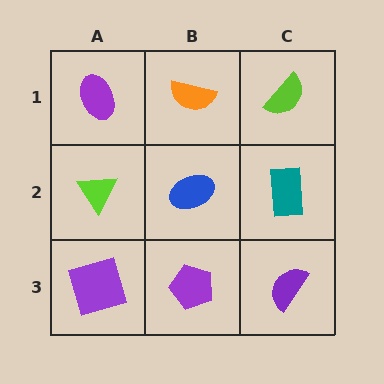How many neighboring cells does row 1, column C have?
2.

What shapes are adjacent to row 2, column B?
An orange semicircle (row 1, column B), a purple pentagon (row 3, column B), a lime triangle (row 2, column A), a teal rectangle (row 2, column C).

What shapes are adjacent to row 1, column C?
A teal rectangle (row 2, column C), an orange semicircle (row 1, column B).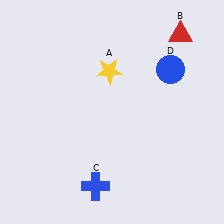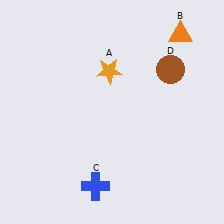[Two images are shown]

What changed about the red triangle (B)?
In Image 1, B is red. In Image 2, it changed to orange.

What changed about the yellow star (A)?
In Image 1, A is yellow. In Image 2, it changed to orange.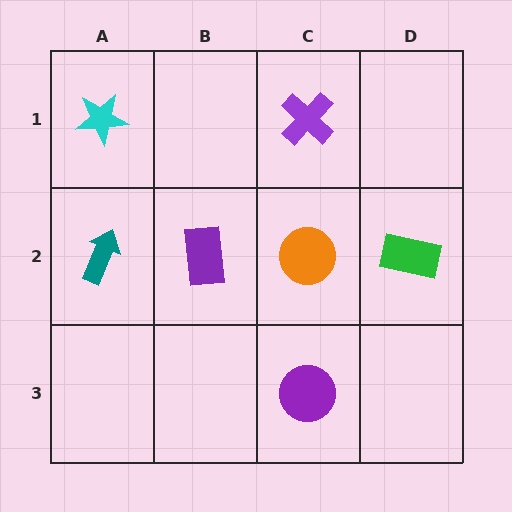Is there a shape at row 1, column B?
No, that cell is empty.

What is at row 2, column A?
A teal arrow.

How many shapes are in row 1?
2 shapes.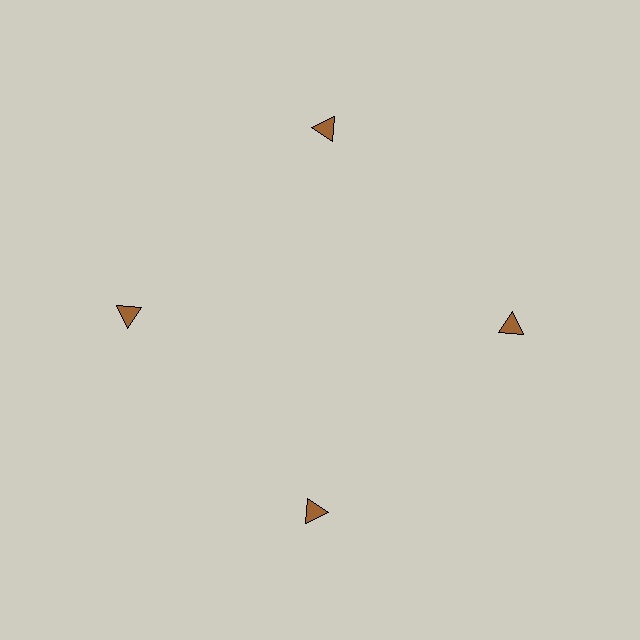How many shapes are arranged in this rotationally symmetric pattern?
There are 4 shapes, arranged in 4 groups of 1.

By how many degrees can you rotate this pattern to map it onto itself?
The pattern maps onto itself every 90 degrees of rotation.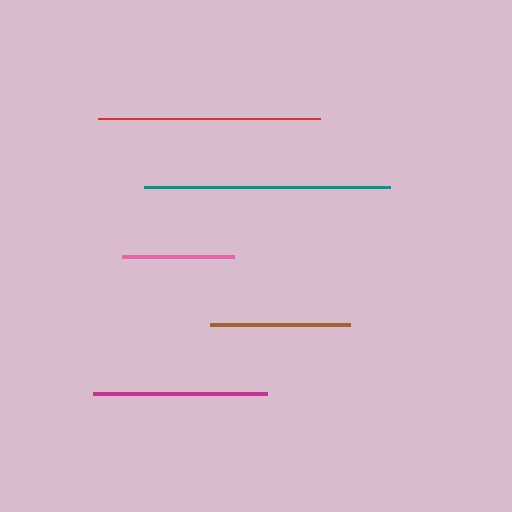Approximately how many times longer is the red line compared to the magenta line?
The red line is approximately 1.3 times the length of the magenta line.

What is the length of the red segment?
The red segment is approximately 222 pixels long.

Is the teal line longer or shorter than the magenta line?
The teal line is longer than the magenta line.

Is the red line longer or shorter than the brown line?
The red line is longer than the brown line.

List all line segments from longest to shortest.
From longest to shortest: teal, red, magenta, brown, pink.